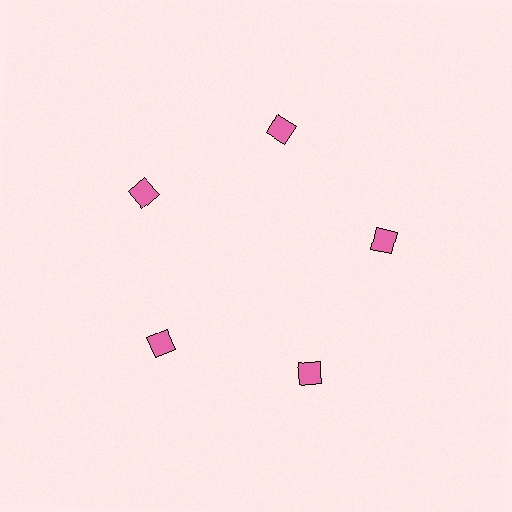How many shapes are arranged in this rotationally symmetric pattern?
There are 5 shapes, arranged in 5 groups of 1.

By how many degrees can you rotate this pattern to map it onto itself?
The pattern maps onto itself every 72 degrees of rotation.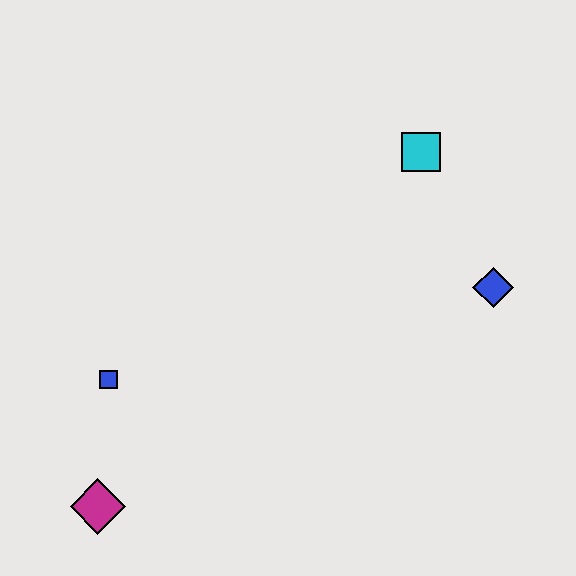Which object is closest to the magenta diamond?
The blue square is closest to the magenta diamond.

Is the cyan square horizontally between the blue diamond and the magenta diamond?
Yes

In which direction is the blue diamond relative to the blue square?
The blue diamond is to the right of the blue square.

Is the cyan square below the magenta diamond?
No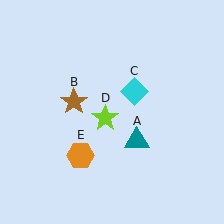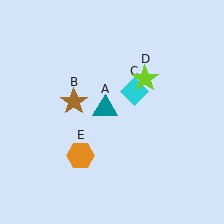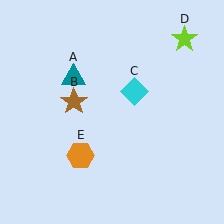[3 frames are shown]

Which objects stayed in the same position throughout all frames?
Brown star (object B) and cyan diamond (object C) and orange hexagon (object E) remained stationary.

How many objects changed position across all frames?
2 objects changed position: teal triangle (object A), lime star (object D).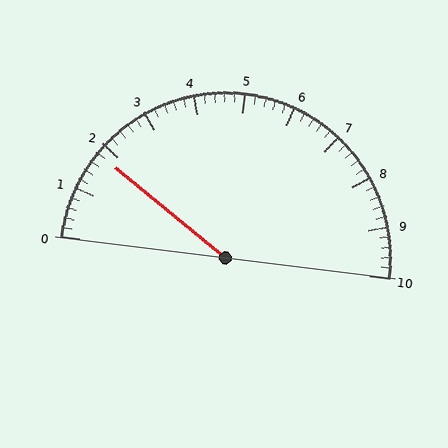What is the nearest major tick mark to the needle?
The nearest major tick mark is 2.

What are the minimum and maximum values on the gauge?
The gauge ranges from 0 to 10.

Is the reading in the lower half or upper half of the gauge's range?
The reading is in the lower half of the range (0 to 10).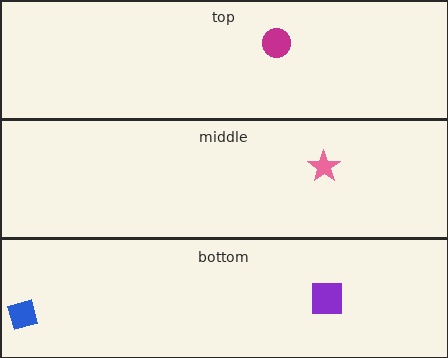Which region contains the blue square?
The bottom region.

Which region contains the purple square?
The bottom region.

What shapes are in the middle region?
The pink star.